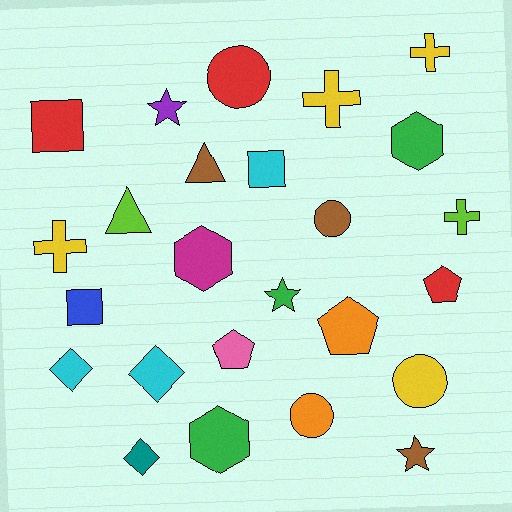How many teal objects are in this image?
There is 1 teal object.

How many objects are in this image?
There are 25 objects.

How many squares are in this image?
There are 3 squares.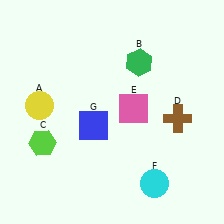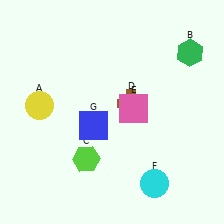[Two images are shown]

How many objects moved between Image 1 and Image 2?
3 objects moved between the two images.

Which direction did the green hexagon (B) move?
The green hexagon (B) moved right.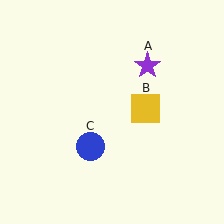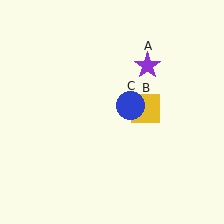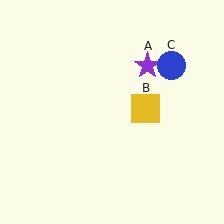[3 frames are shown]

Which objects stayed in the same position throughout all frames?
Purple star (object A) and yellow square (object B) remained stationary.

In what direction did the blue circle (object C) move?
The blue circle (object C) moved up and to the right.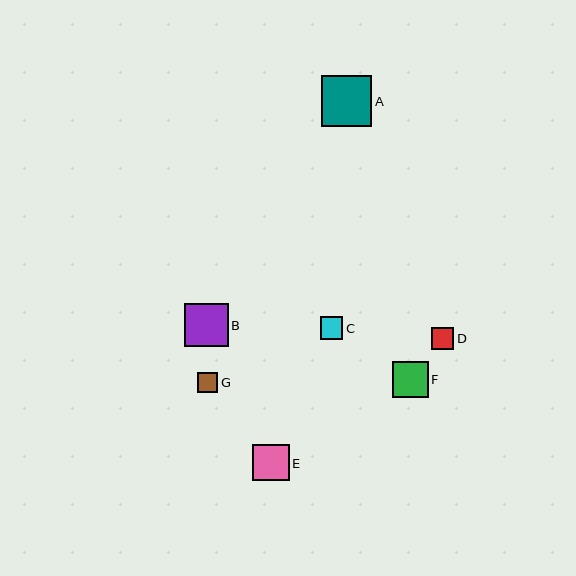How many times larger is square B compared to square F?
Square B is approximately 1.2 times the size of square F.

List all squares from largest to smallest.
From largest to smallest: A, B, E, F, C, D, G.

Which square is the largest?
Square A is the largest with a size of approximately 51 pixels.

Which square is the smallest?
Square G is the smallest with a size of approximately 20 pixels.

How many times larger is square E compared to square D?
Square E is approximately 1.7 times the size of square D.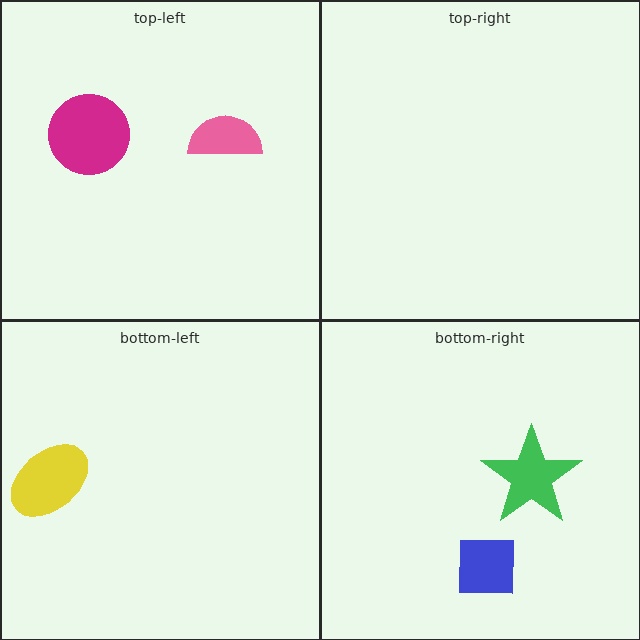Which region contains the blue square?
The bottom-right region.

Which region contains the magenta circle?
The top-left region.